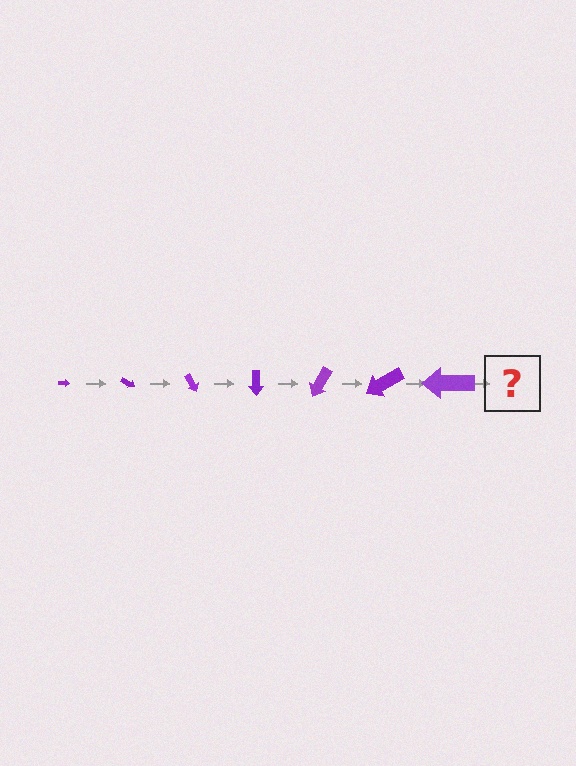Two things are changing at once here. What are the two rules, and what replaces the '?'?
The two rules are that the arrow grows larger each step and it rotates 30 degrees each step. The '?' should be an arrow, larger than the previous one and rotated 210 degrees from the start.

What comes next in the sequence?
The next element should be an arrow, larger than the previous one and rotated 210 degrees from the start.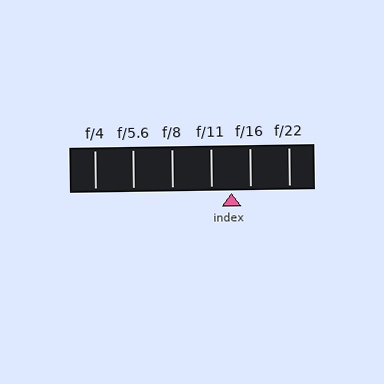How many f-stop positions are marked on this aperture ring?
There are 6 f-stop positions marked.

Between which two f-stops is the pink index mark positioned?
The index mark is between f/11 and f/16.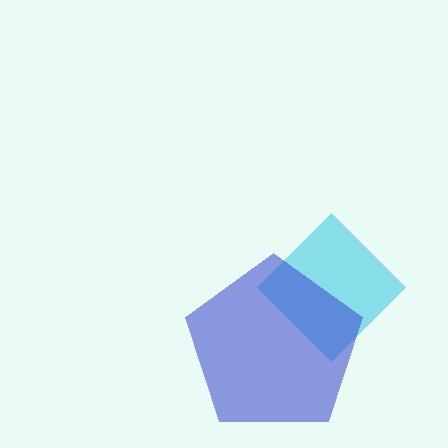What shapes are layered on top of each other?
The layered shapes are: a cyan diamond, a blue pentagon.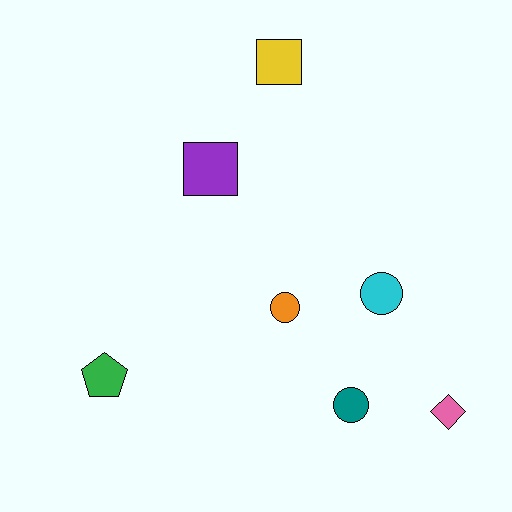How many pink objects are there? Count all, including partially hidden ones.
There is 1 pink object.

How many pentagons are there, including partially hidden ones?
There is 1 pentagon.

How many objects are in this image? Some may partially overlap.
There are 7 objects.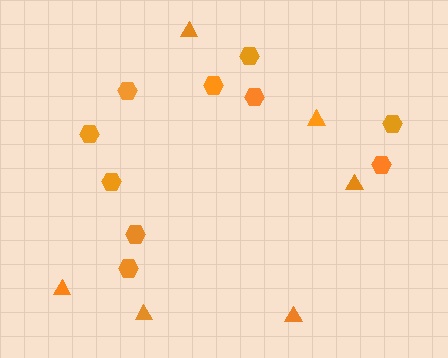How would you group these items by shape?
There are 2 groups: one group of hexagons (10) and one group of triangles (6).